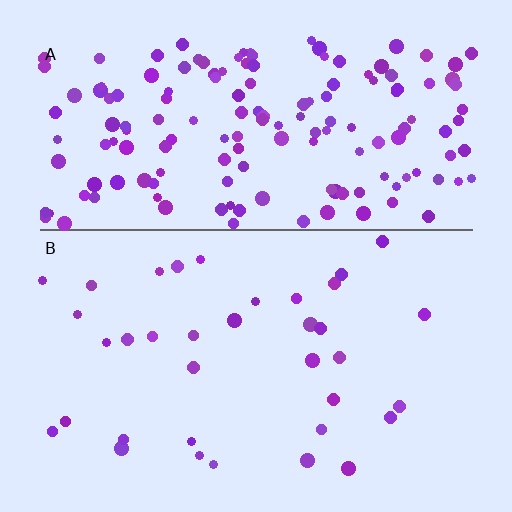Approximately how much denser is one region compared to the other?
Approximately 4.6× — region A over region B.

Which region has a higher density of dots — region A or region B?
A (the top).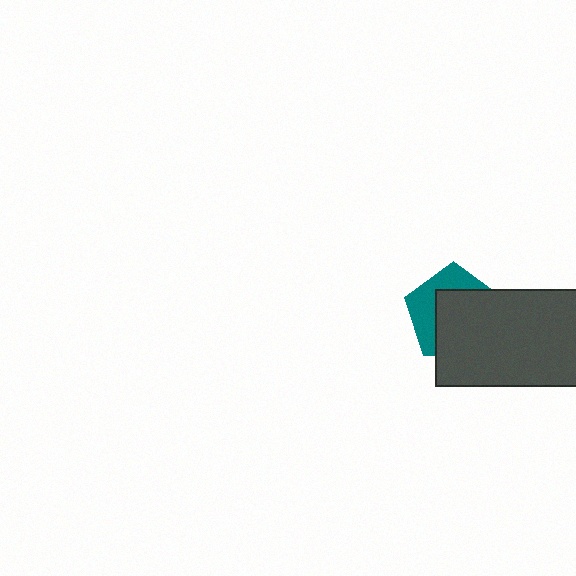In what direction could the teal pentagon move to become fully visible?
The teal pentagon could move toward the upper-left. That would shift it out from behind the dark gray rectangle entirely.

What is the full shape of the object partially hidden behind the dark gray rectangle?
The partially hidden object is a teal pentagon.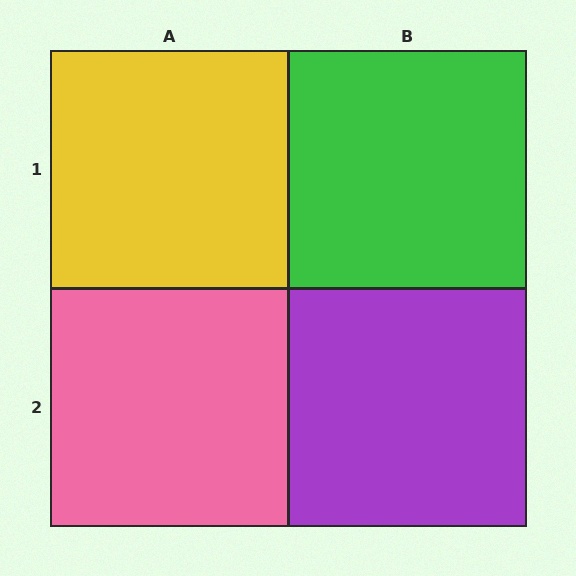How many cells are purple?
1 cell is purple.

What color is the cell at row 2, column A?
Pink.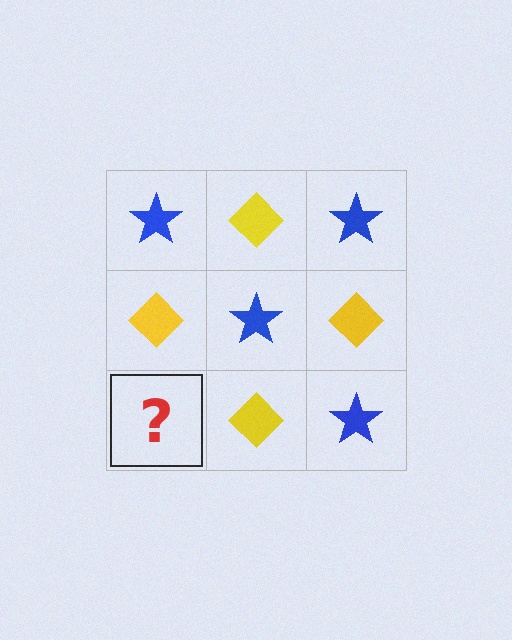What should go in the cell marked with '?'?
The missing cell should contain a blue star.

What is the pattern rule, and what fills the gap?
The rule is that it alternates blue star and yellow diamond in a checkerboard pattern. The gap should be filled with a blue star.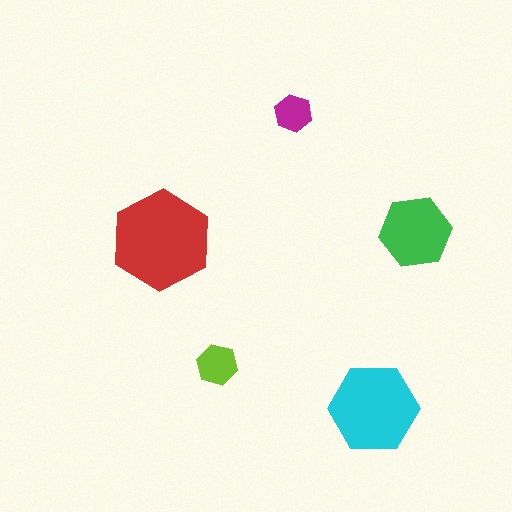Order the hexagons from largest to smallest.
the red one, the cyan one, the green one, the lime one, the magenta one.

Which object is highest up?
The magenta hexagon is topmost.